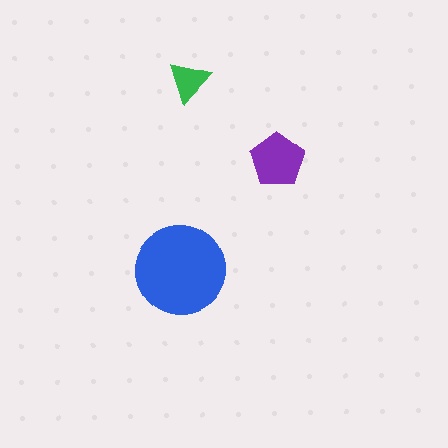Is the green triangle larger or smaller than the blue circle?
Smaller.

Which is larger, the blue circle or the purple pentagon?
The blue circle.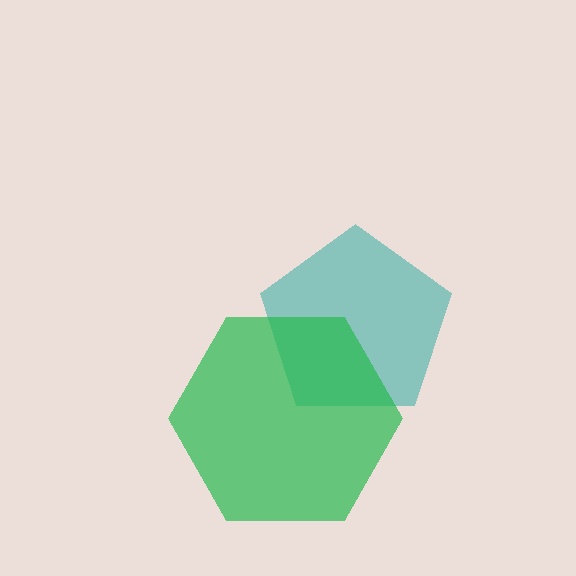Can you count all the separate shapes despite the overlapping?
Yes, there are 2 separate shapes.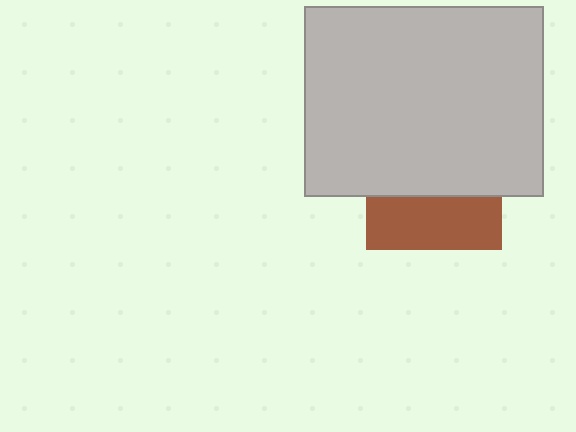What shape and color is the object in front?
The object in front is a light gray rectangle.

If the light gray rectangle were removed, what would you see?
You would see the complete brown square.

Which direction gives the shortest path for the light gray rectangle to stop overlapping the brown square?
Moving up gives the shortest separation.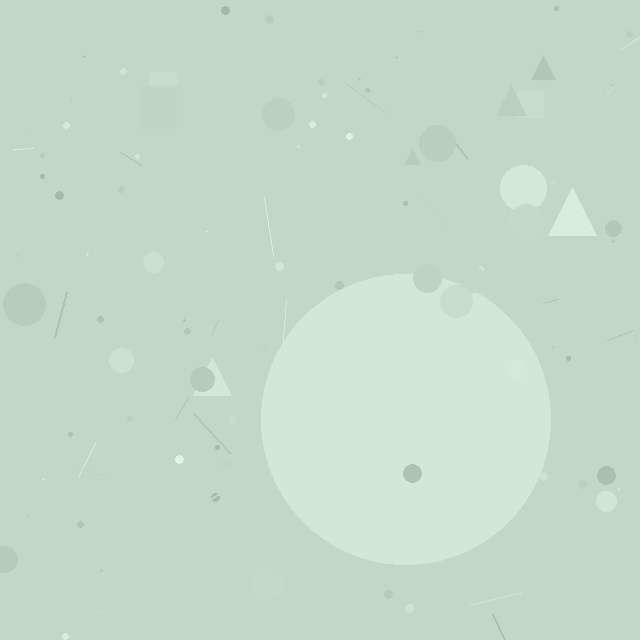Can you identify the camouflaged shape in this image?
The camouflaged shape is a circle.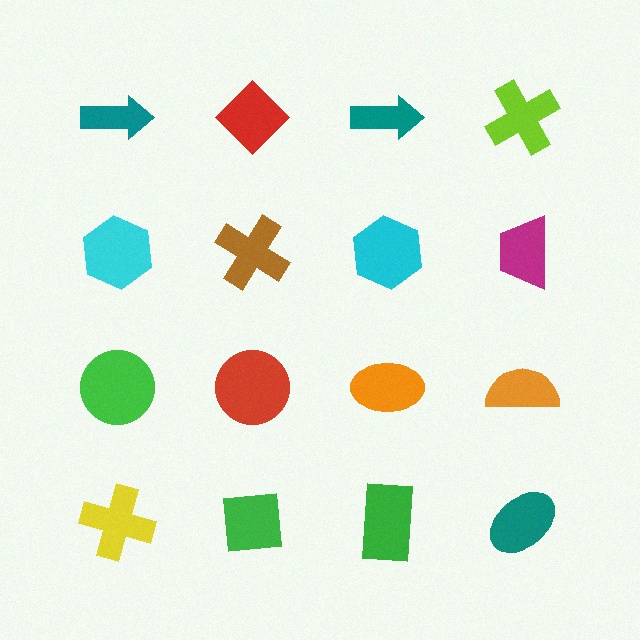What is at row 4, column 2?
A green square.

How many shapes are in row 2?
4 shapes.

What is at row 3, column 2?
A red circle.